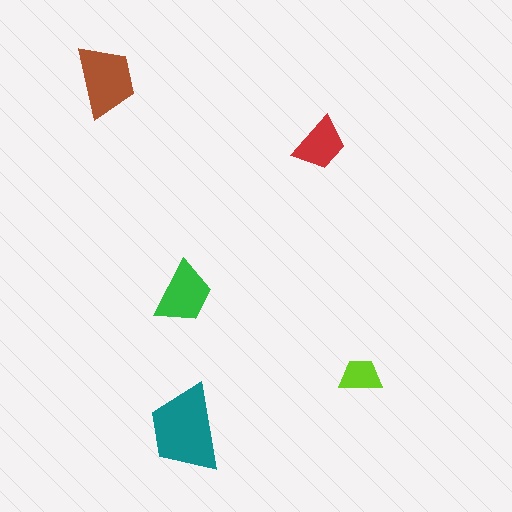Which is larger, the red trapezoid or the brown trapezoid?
The brown one.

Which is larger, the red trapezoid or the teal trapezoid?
The teal one.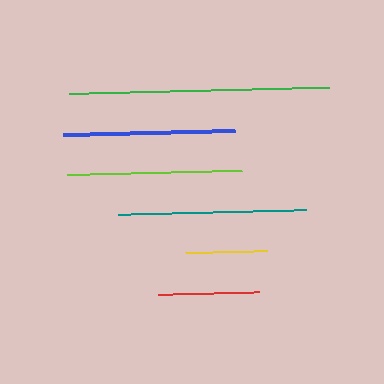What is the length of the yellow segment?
The yellow segment is approximately 82 pixels long.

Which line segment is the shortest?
The yellow line is the shortest at approximately 82 pixels.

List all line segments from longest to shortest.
From longest to shortest: green, teal, lime, blue, red, yellow.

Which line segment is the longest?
The green line is the longest at approximately 261 pixels.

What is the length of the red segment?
The red segment is approximately 102 pixels long.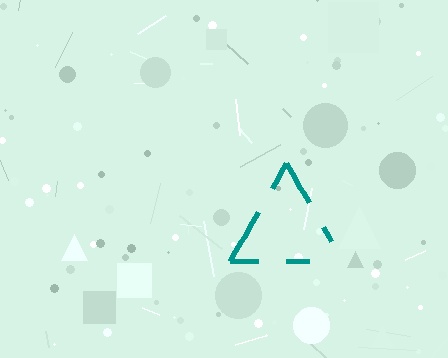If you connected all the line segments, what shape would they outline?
They would outline a triangle.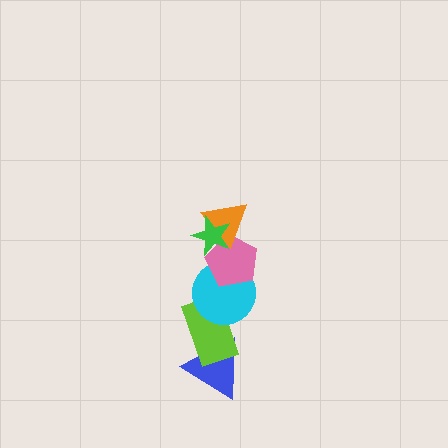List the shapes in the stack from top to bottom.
From top to bottom: the green star, the orange triangle, the pink pentagon, the cyan circle, the lime rectangle, the blue triangle.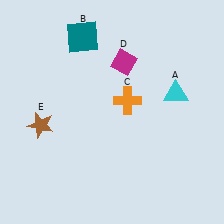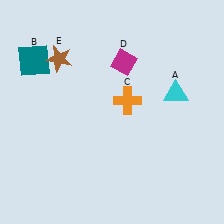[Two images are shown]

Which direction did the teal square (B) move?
The teal square (B) moved left.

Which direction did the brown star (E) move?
The brown star (E) moved up.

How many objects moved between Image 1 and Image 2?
2 objects moved between the two images.